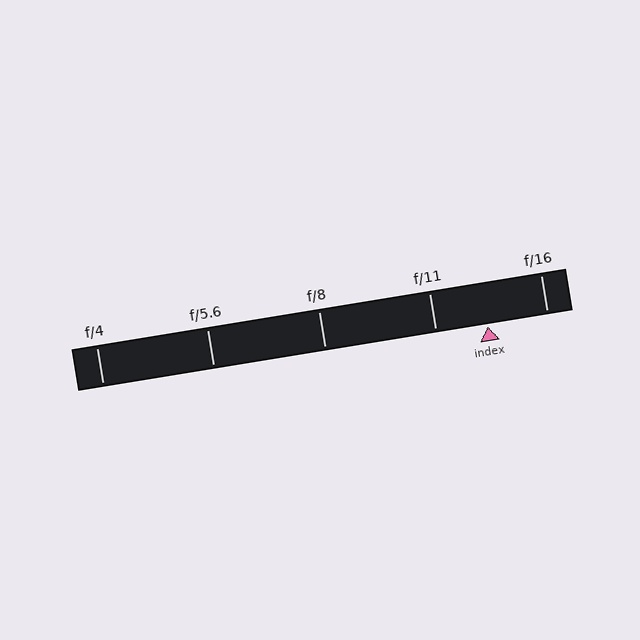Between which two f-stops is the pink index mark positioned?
The index mark is between f/11 and f/16.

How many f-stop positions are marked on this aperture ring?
There are 5 f-stop positions marked.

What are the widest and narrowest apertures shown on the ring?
The widest aperture shown is f/4 and the narrowest is f/16.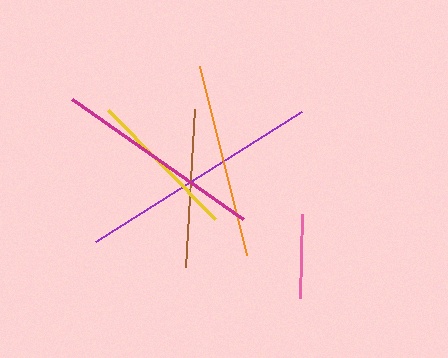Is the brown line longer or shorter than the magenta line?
The magenta line is longer than the brown line.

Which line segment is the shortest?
The pink line is the shortest at approximately 85 pixels.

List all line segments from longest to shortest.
From longest to shortest: purple, magenta, orange, brown, yellow, pink.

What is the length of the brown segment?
The brown segment is approximately 158 pixels long.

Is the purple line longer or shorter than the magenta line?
The purple line is longer than the magenta line.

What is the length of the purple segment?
The purple segment is approximately 244 pixels long.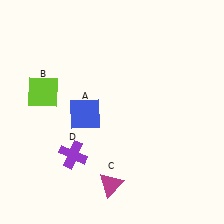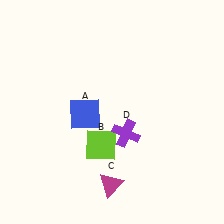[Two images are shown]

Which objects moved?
The objects that moved are: the lime square (B), the purple cross (D).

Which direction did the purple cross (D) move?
The purple cross (D) moved right.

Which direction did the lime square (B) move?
The lime square (B) moved right.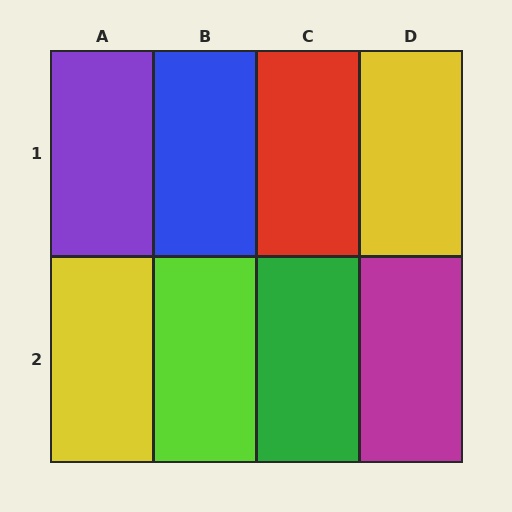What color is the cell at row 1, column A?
Purple.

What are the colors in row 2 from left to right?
Yellow, lime, green, magenta.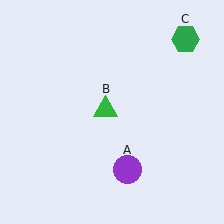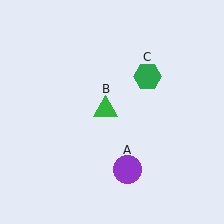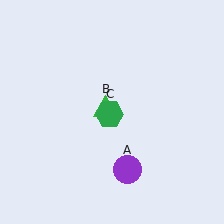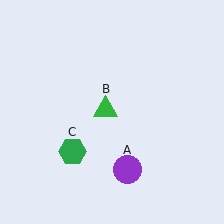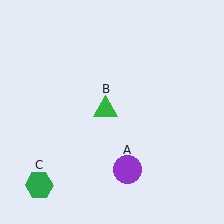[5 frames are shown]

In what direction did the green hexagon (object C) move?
The green hexagon (object C) moved down and to the left.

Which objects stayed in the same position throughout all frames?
Purple circle (object A) and green triangle (object B) remained stationary.